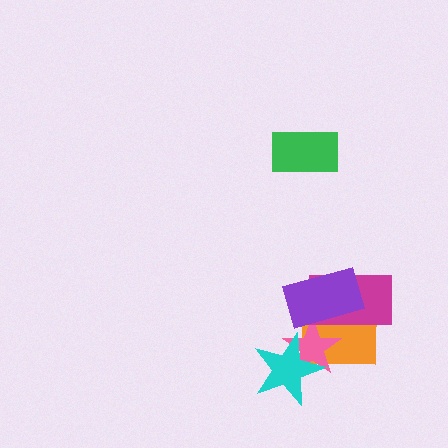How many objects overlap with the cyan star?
2 objects overlap with the cyan star.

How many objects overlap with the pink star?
4 objects overlap with the pink star.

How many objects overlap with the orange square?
4 objects overlap with the orange square.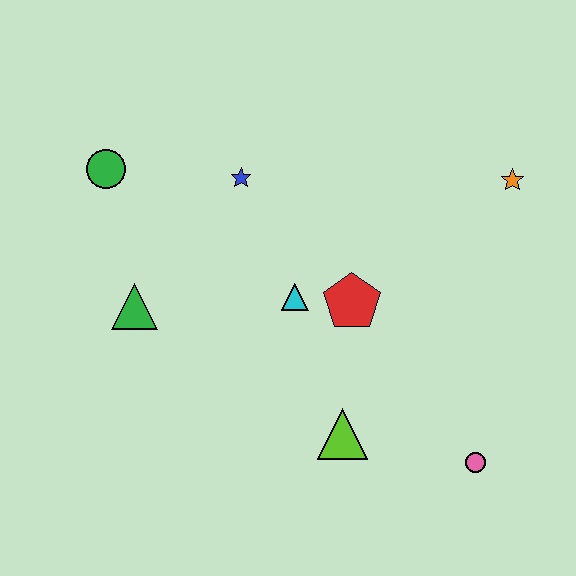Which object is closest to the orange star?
The red pentagon is closest to the orange star.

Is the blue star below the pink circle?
No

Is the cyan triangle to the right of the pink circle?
No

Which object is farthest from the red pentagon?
The green circle is farthest from the red pentagon.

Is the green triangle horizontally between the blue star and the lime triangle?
No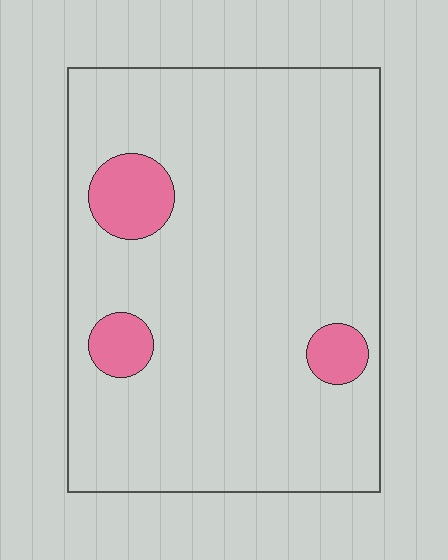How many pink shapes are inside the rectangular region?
3.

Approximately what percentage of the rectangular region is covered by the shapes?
Approximately 10%.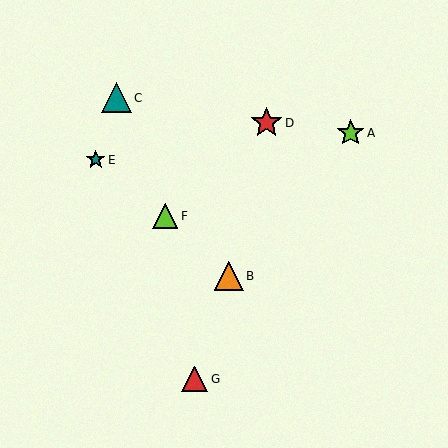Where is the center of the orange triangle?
The center of the orange triangle is at (229, 276).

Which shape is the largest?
The red star (labeled D) is the largest.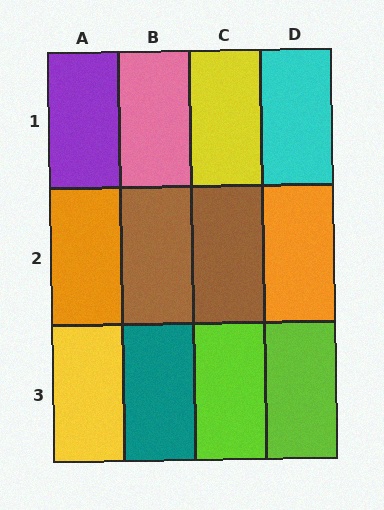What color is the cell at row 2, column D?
Orange.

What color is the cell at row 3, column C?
Lime.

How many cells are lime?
2 cells are lime.